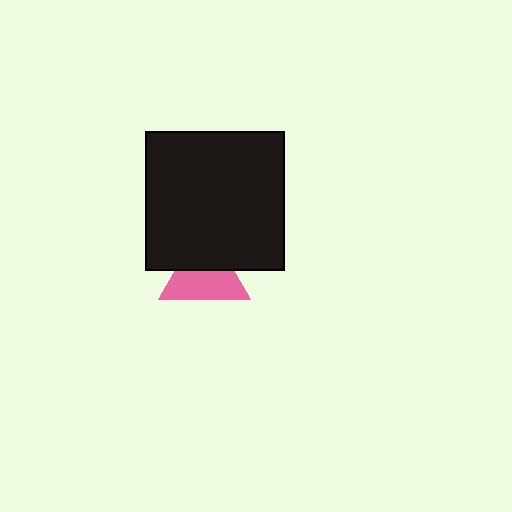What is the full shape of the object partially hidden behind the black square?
The partially hidden object is a pink triangle.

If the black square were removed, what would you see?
You would see the complete pink triangle.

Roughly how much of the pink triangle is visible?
About half of it is visible (roughly 57%).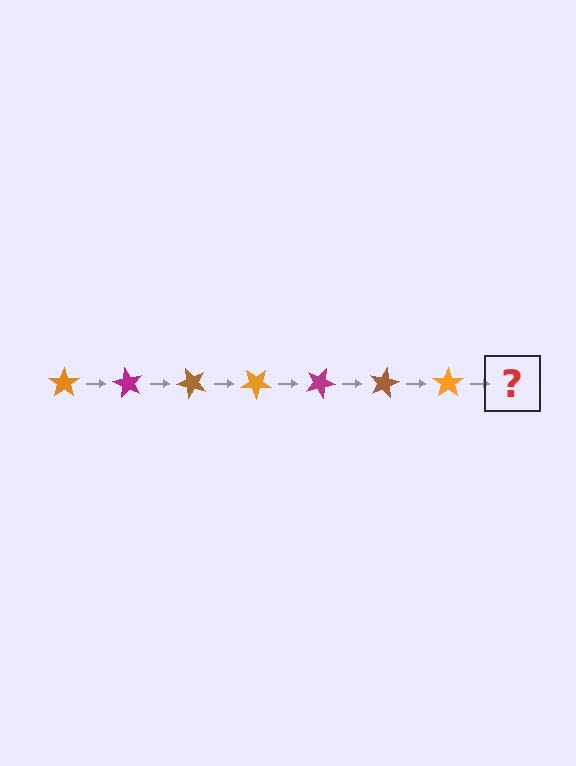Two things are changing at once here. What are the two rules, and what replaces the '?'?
The two rules are that it rotates 60 degrees each step and the color cycles through orange, magenta, and brown. The '?' should be a magenta star, rotated 420 degrees from the start.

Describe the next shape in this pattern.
It should be a magenta star, rotated 420 degrees from the start.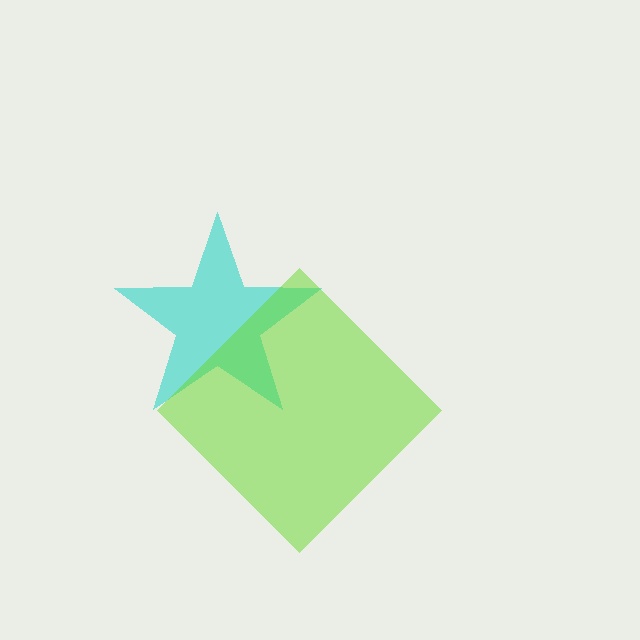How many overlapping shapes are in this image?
There are 2 overlapping shapes in the image.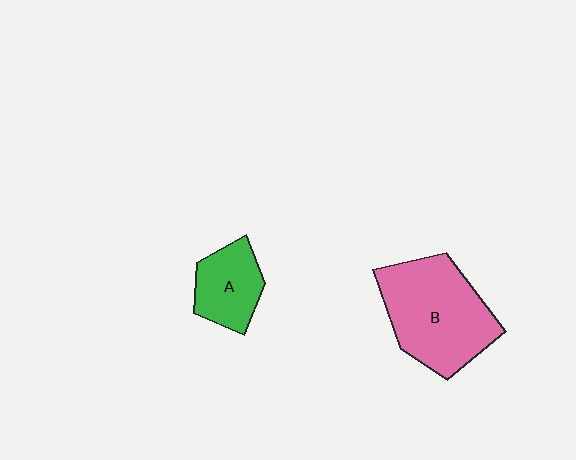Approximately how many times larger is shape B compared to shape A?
Approximately 2.1 times.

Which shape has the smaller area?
Shape A (green).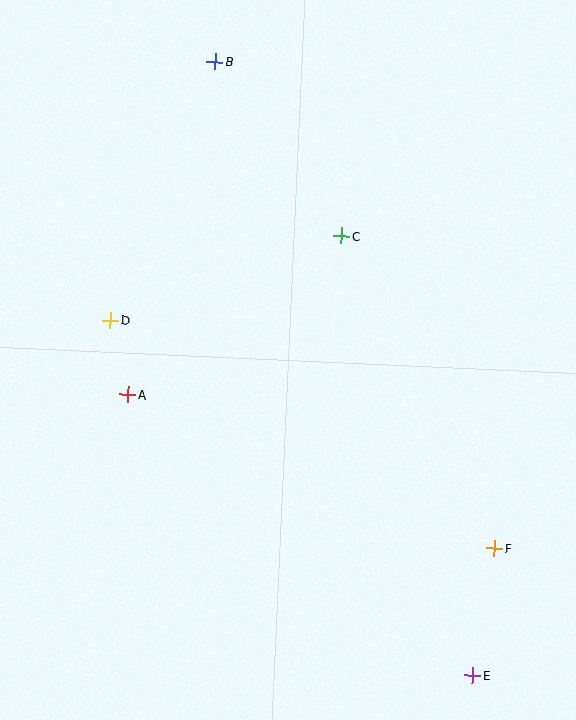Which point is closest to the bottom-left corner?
Point A is closest to the bottom-left corner.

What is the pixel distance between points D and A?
The distance between D and A is 76 pixels.